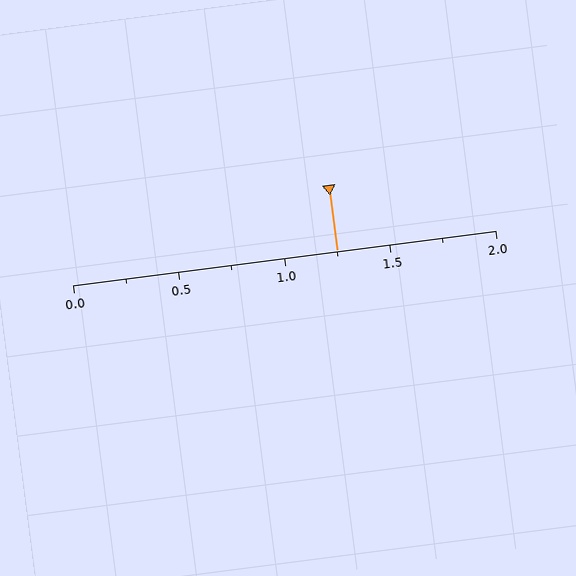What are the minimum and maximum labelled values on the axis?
The axis runs from 0.0 to 2.0.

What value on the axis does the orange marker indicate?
The marker indicates approximately 1.25.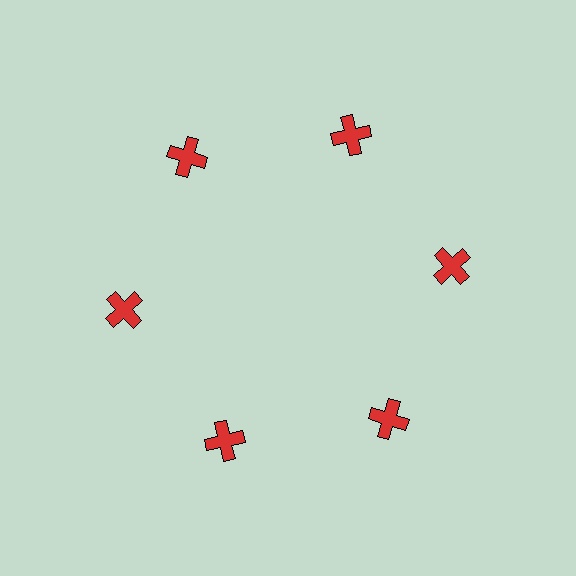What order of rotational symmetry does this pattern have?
This pattern has 6-fold rotational symmetry.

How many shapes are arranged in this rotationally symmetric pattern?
There are 6 shapes, arranged in 6 groups of 1.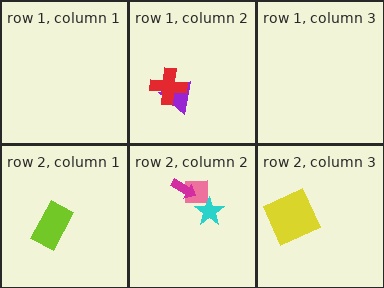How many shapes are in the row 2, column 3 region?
1.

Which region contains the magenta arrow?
The row 2, column 2 region.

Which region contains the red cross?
The row 1, column 2 region.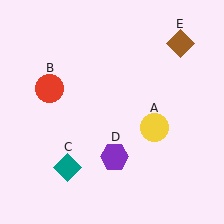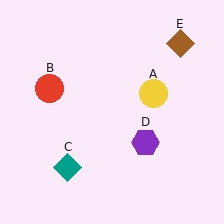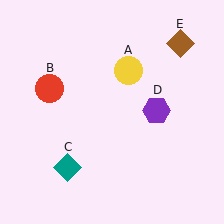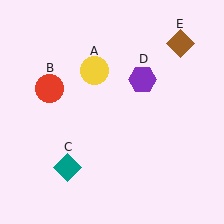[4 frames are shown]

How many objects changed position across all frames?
2 objects changed position: yellow circle (object A), purple hexagon (object D).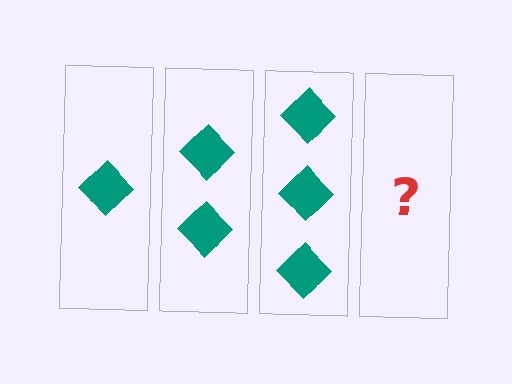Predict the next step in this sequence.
The next step is 4 diamonds.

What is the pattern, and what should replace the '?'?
The pattern is that each step adds one more diamond. The '?' should be 4 diamonds.